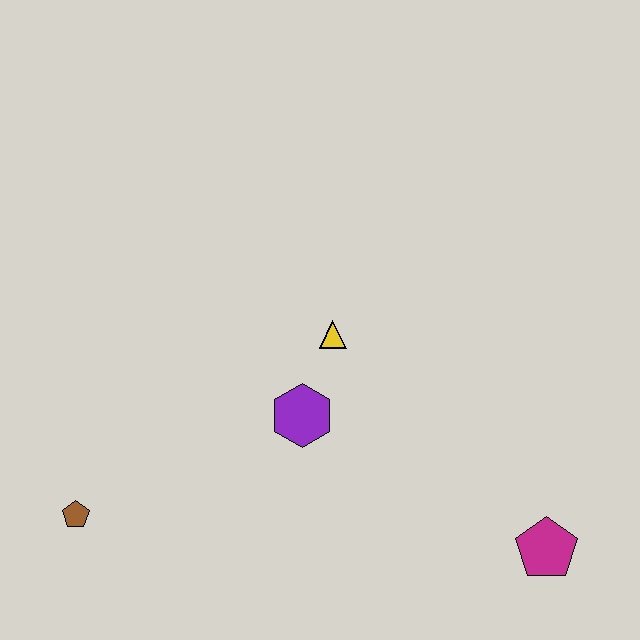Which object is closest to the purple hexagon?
The yellow triangle is closest to the purple hexagon.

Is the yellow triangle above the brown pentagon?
Yes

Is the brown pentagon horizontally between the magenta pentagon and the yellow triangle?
No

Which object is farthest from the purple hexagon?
The magenta pentagon is farthest from the purple hexagon.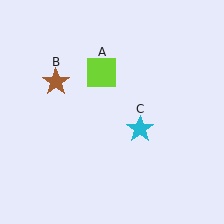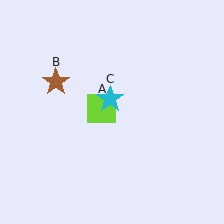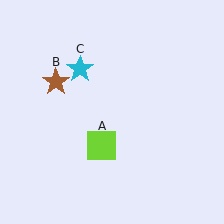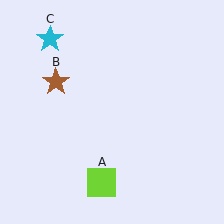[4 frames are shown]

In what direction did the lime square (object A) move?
The lime square (object A) moved down.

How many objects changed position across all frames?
2 objects changed position: lime square (object A), cyan star (object C).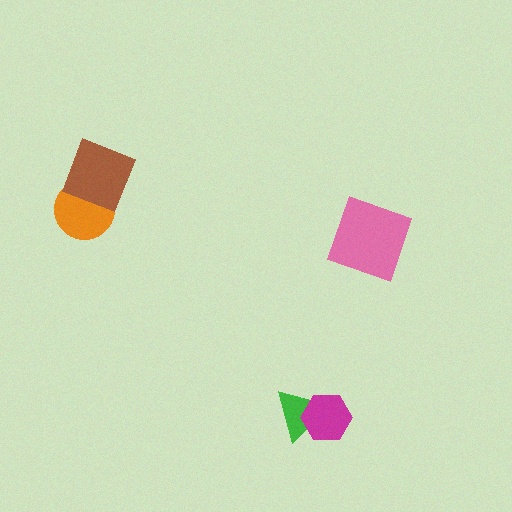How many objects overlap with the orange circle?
1 object overlaps with the orange circle.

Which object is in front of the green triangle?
The magenta hexagon is in front of the green triangle.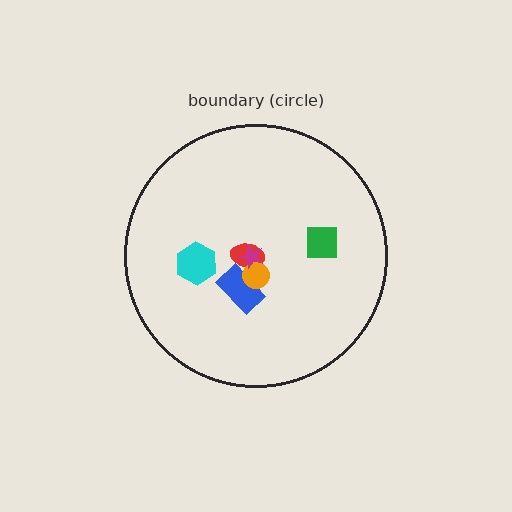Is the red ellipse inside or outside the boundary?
Inside.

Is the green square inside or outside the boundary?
Inside.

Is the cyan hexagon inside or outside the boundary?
Inside.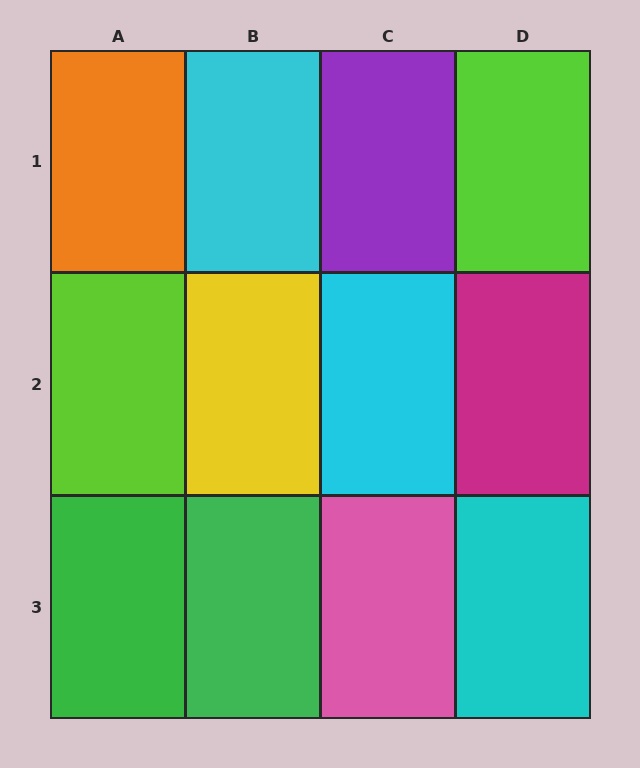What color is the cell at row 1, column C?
Purple.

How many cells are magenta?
1 cell is magenta.